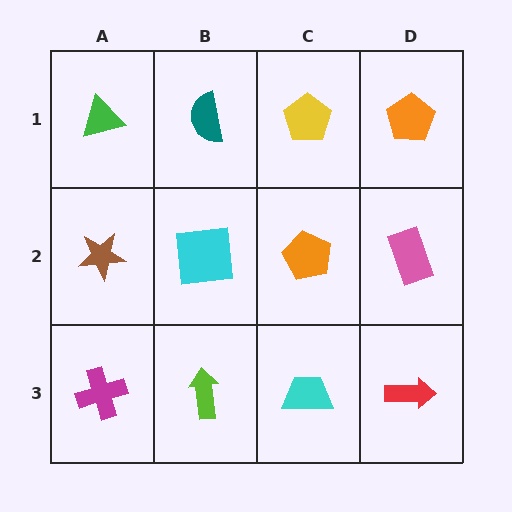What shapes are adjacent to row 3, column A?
A brown star (row 2, column A), a lime arrow (row 3, column B).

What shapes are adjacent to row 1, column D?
A pink rectangle (row 2, column D), a yellow pentagon (row 1, column C).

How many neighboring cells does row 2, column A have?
3.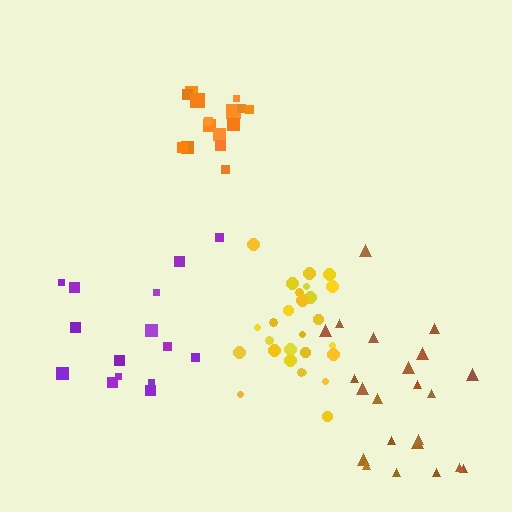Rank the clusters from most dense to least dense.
yellow, orange, brown, purple.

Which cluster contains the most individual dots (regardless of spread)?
Yellow (28).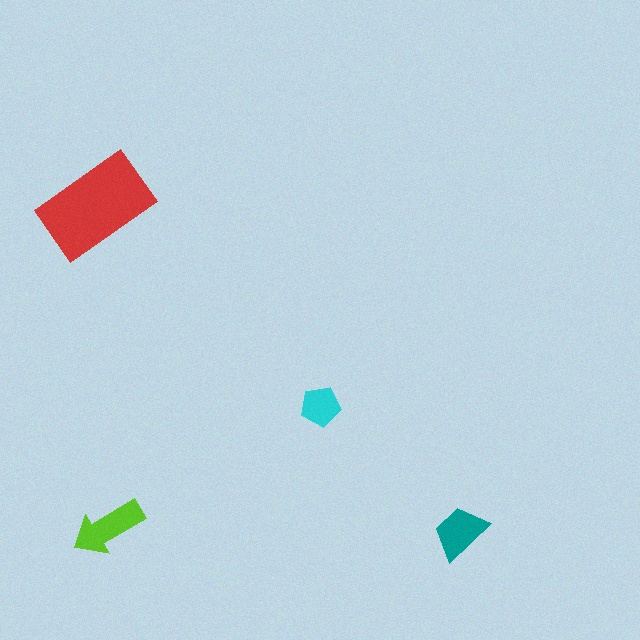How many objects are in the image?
There are 4 objects in the image.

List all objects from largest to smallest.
The red rectangle, the lime arrow, the teal trapezoid, the cyan pentagon.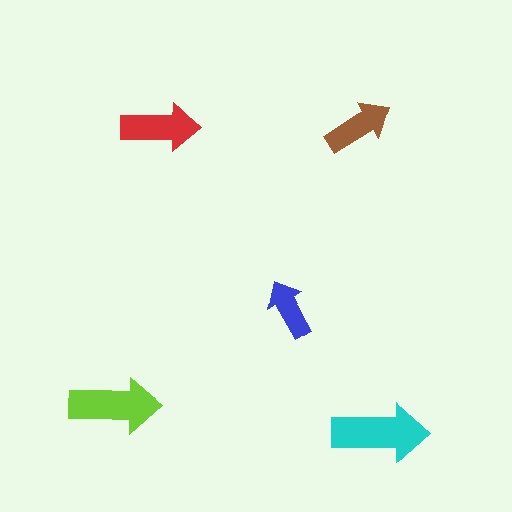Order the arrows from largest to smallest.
the cyan one, the lime one, the red one, the brown one, the blue one.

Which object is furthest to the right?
The cyan arrow is rightmost.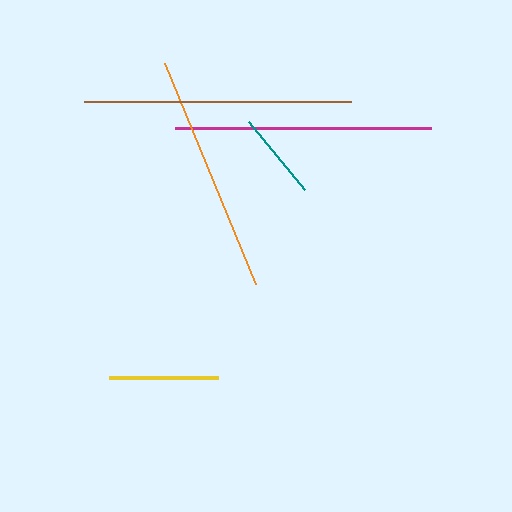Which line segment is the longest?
The brown line is the longest at approximately 267 pixels.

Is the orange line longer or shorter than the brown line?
The brown line is longer than the orange line.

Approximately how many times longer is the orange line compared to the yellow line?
The orange line is approximately 2.2 times the length of the yellow line.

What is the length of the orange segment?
The orange segment is approximately 239 pixels long.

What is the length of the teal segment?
The teal segment is approximately 87 pixels long.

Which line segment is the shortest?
The teal line is the shortest at approximately 87 pixels.